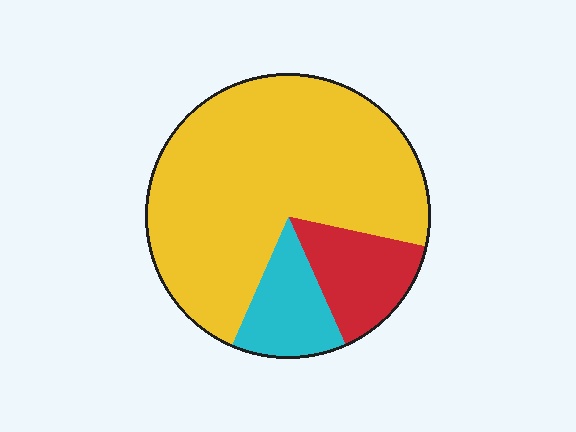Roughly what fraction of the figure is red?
Red covers 15% of the figure.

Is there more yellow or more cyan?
Yellow.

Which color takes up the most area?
Yellow, at roughly 70%.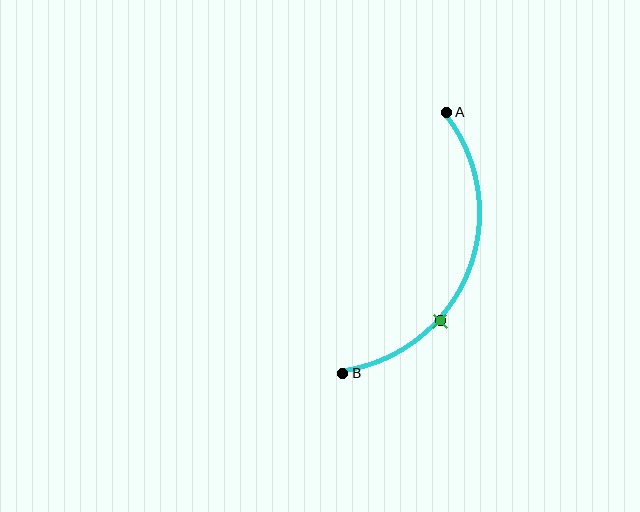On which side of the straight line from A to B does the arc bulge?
The arc bulges to the right of the straight line connecting A and B.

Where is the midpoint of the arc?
The arc midpoint is the point on the curve farthest from the straight line joining A and B. It sits to the right of that line.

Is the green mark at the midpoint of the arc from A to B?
No. The green mark lies on the arc but is closer to endpoint B. The arc midpoint would be at the point on the curve equidistant along the arc from both A and B.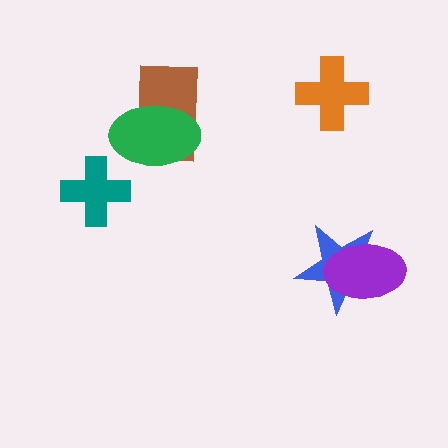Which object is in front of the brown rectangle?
The green ellipse is in front of the brown rectangle.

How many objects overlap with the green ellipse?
1 object overlaps with the green ellipse.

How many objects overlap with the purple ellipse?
1 object overlaps with the purple ellipse.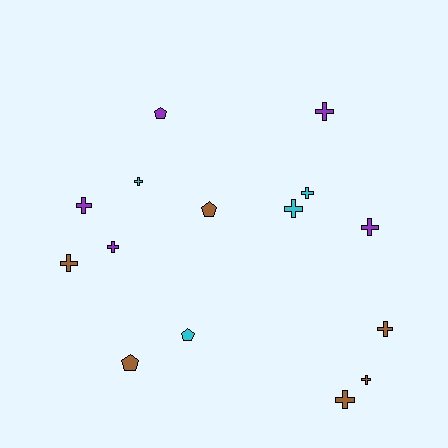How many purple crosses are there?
There are 4 purple crosses.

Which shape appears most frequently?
Cross, with 11 objects.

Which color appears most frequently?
Brown, with 6 objects.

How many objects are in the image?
There are 15 objects.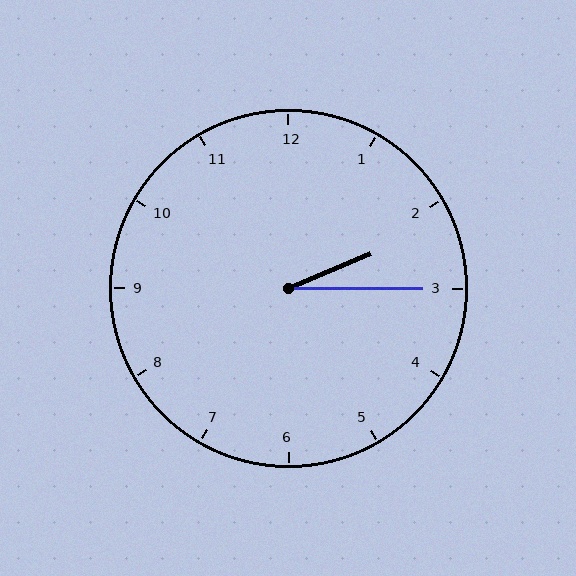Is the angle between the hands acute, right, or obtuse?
It is acute.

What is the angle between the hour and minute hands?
Approximately 22 degrees.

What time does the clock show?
2:15.